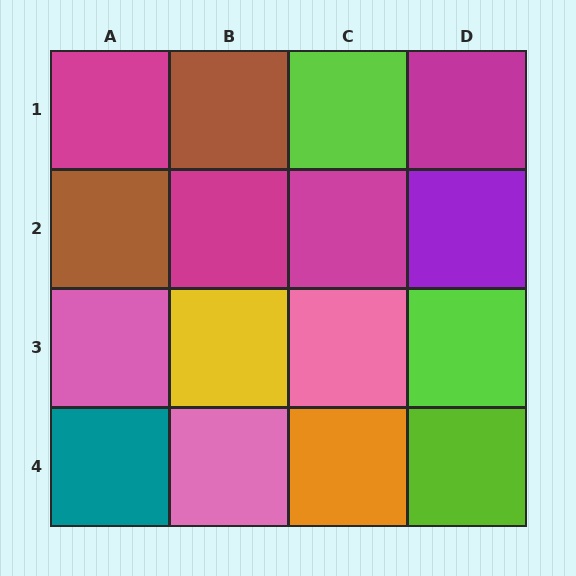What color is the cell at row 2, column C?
Magenta.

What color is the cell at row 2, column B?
Magenta.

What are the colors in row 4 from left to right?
Teal, pink, orange, lime.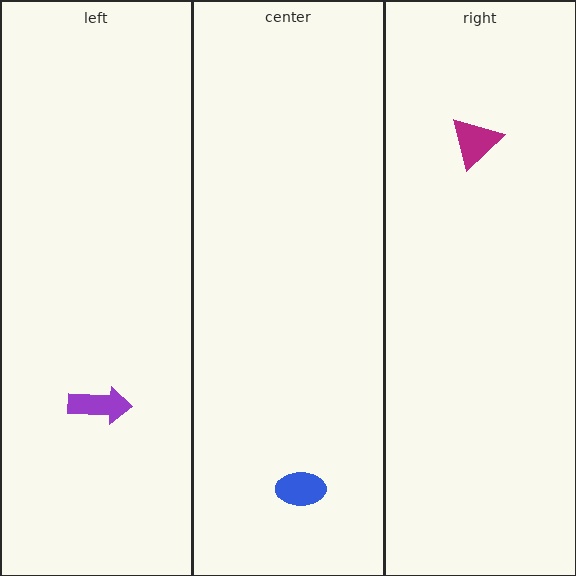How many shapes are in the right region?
1.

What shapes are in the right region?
The magenta triangle.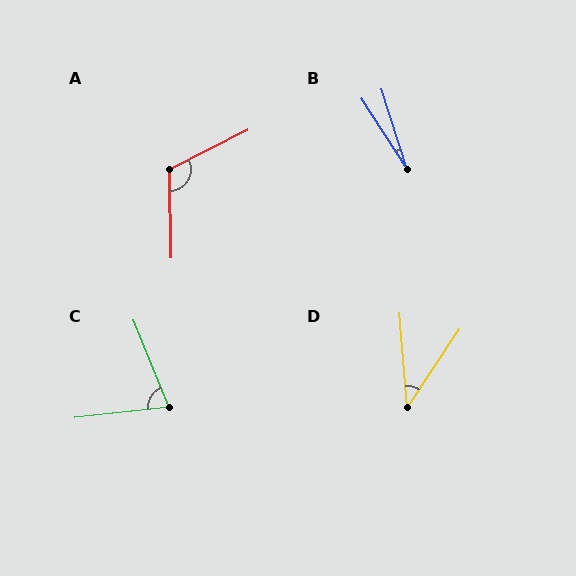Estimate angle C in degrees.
Approximately 74 degrees.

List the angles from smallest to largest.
B (15°), D (38°), C (74°), A (116°).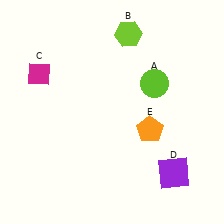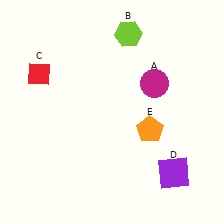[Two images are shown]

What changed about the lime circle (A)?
In Image 1, A is lime. In Image 2, it changed to magenta.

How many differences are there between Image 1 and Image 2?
There are 2 differences between the two images.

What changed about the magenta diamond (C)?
In Image 1, C is magenta. In Image 2, it changed to red.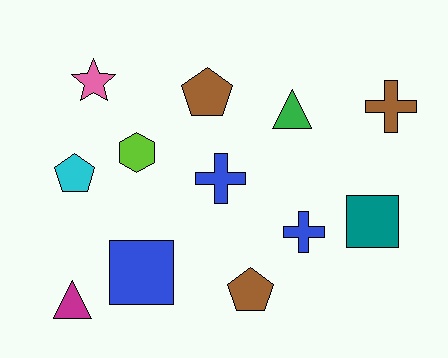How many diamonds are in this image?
There are no diamonds.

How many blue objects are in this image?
There are 3 blue objects.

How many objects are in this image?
There are 12 objects.